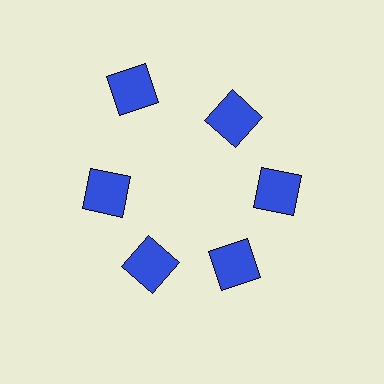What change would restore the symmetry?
The symmetry would be restored by moving it inward, back onto the ring so that all 6 squares sit at equal angles and equal distance from the center.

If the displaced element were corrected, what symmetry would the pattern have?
It would have 6-fold rotational symmetry — the pattern would map onto itself every 60 degrees.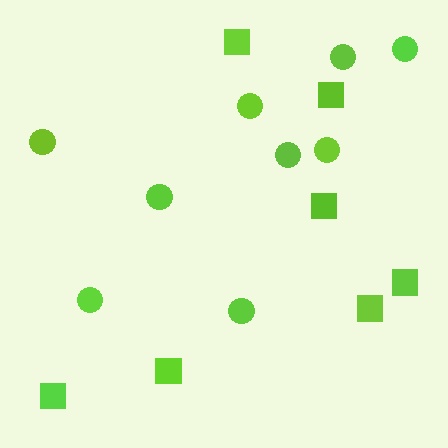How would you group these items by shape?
There are 2 groups: one group of circles (9) and one group of squares (7).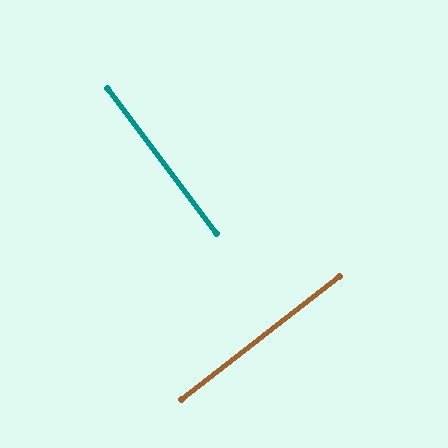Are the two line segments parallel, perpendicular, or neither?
Perpendicular — they meet at approximately 89°.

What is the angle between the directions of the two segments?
Approximately 89 degrees.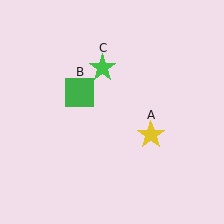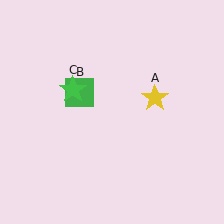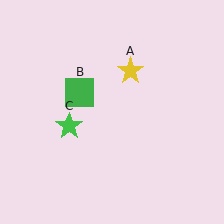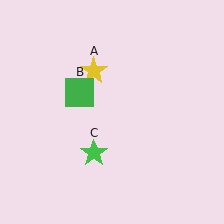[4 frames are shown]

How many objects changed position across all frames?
2 objects changed position: yellow star (object A), green star (object C).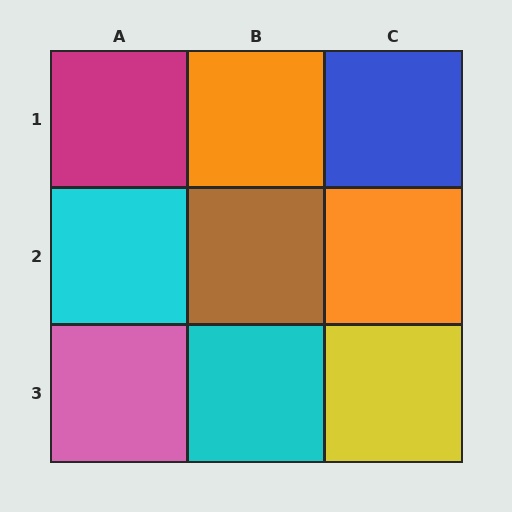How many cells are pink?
1 cell is pink.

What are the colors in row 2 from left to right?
Cyan, brown, orange.